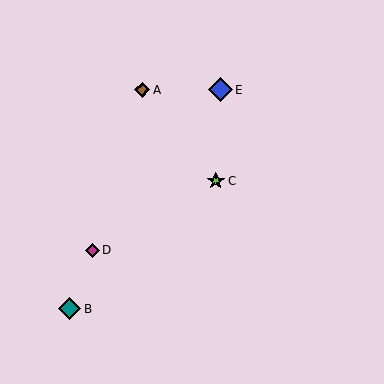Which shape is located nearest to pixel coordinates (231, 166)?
The lime star (labeled C) at (216, 181) is nearest to that location.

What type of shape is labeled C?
Shape C is a lime star.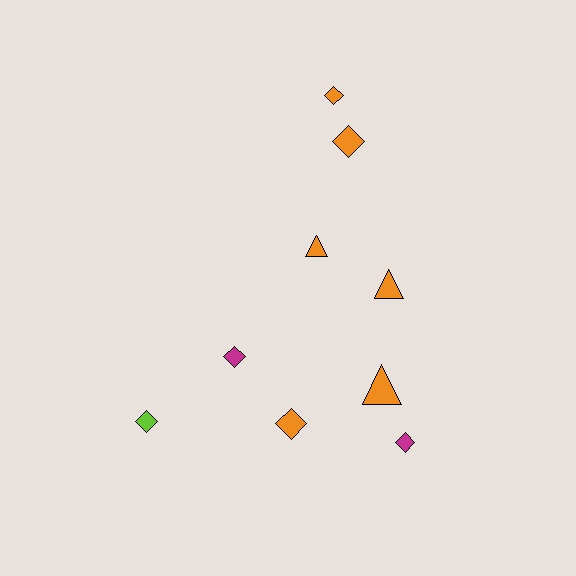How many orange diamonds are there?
There are 3 orange diamonds.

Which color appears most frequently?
Orange, with 6 objects.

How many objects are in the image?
There are 9 objects.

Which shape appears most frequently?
Diamond, with 6 objects.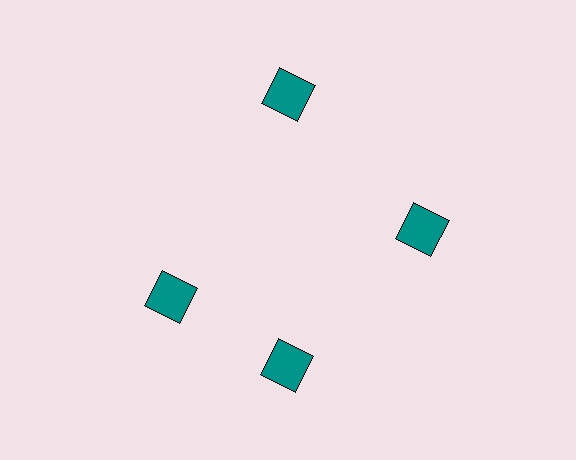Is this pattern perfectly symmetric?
No. The 4 teal squares are arranged in a ring, but one element near the 9 o'clock position is rotated out of alignment along the ring, breaking the 4-fold rotational symmetry.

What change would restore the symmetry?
The symmetry would be restored by rotating it back into even spacing with its neighbors so that all 4 squares sit at equal angles and equal distance from the center.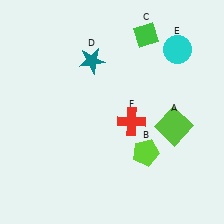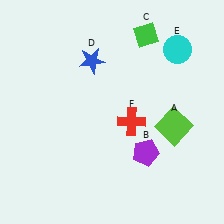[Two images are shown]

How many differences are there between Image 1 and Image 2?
There are 2 differences between the two images.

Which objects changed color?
B changed from lime to purple. D changed from teal to blue.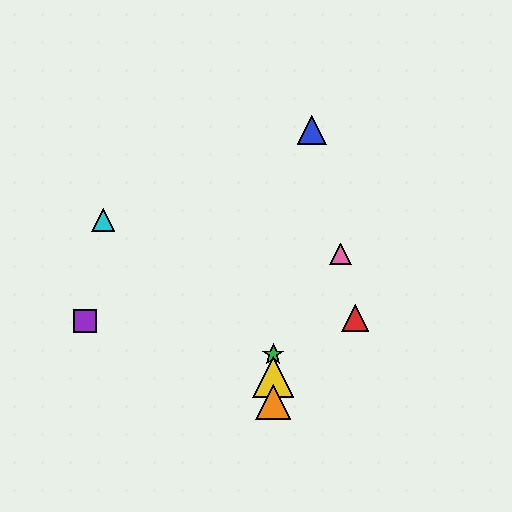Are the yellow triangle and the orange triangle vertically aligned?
Yes, both are at x≈273.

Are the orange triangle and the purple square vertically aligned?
No, the orange triangle is at x≈273 and the purple square is at x≈85.